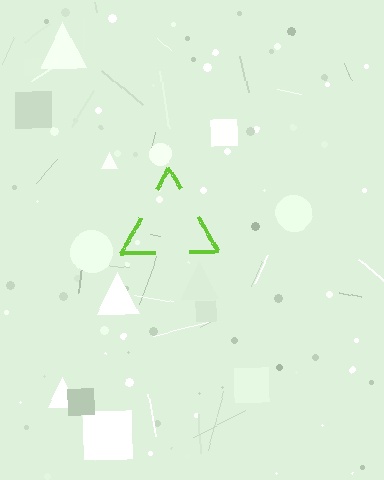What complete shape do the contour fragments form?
The contour fragments form a triangle.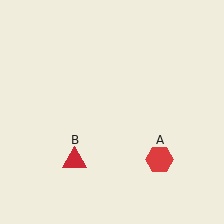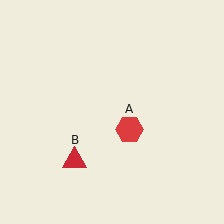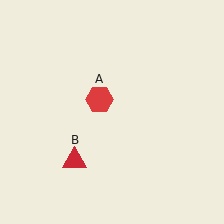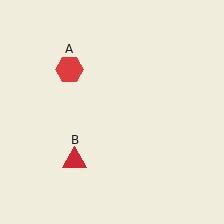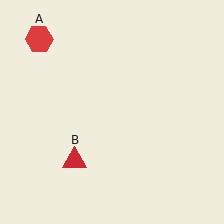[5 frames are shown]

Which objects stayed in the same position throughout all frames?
Red triangle (object B) remained stationary.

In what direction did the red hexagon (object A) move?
The red hexagon (object A) moved up and to the left.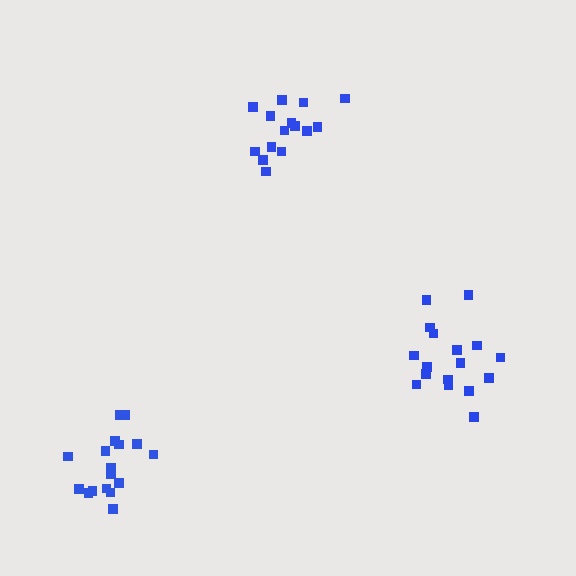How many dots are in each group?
Group 1: 18 dots, Group 2: 17 dots, Group 3: 15 dots (50 total).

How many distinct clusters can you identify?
There are 3 distinct clusters.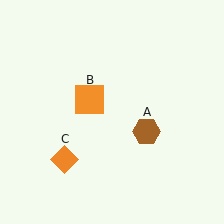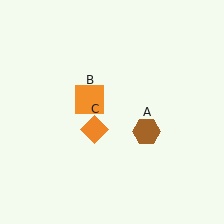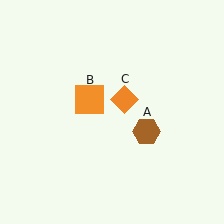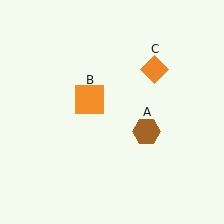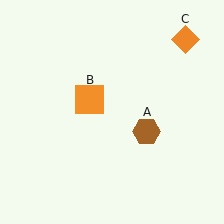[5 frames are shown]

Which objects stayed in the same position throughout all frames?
Brown hexagon (object A) and orange square (object B) remained stationary.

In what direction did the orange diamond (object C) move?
The orange diamond (object C) moved up and to the right.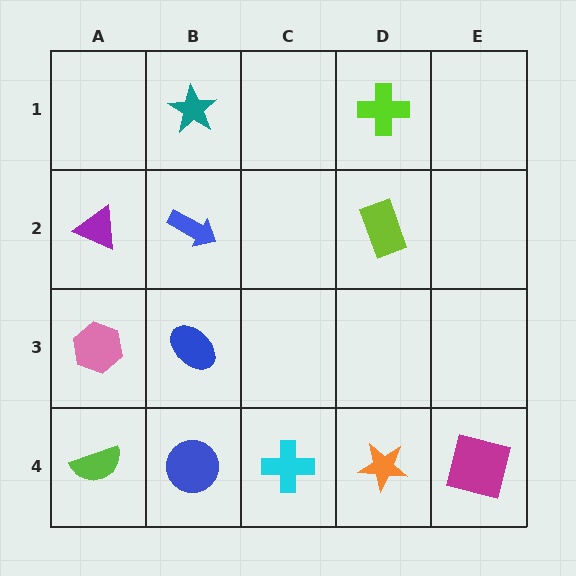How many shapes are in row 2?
3 shapes.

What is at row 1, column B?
A teal star.